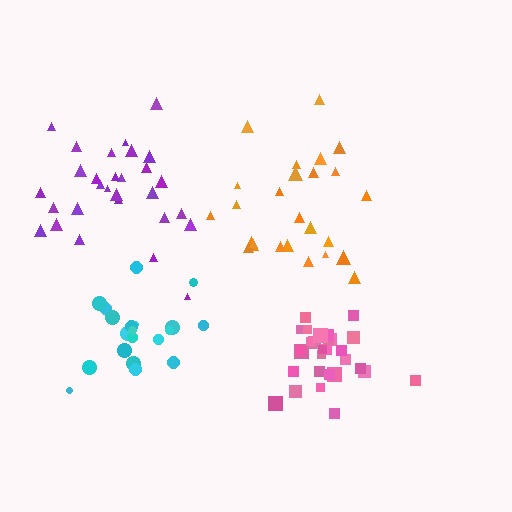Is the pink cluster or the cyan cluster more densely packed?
Pink.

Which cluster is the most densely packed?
Pink.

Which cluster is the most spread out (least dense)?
Orange.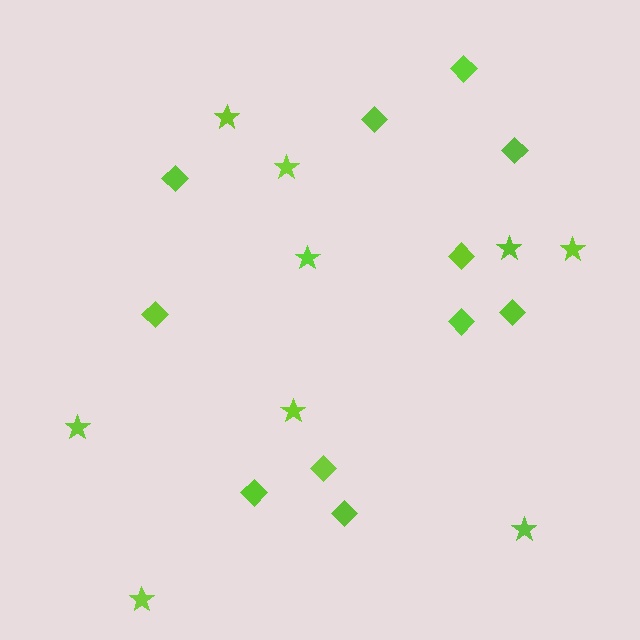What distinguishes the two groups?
There are 2 groups: one group of diamonds (11) and one group of stars (9).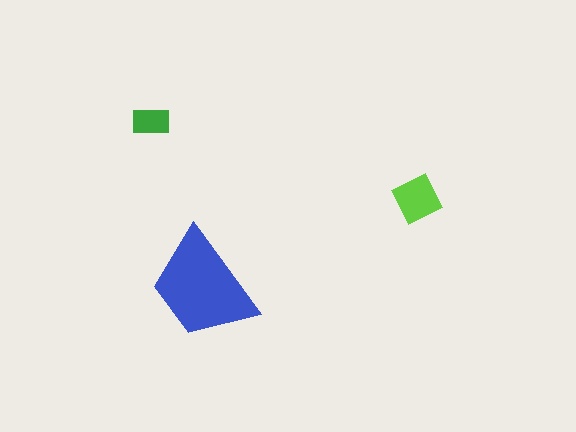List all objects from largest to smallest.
The blue trapezoid, the lime square, the green rectangle.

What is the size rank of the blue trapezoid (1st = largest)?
1st.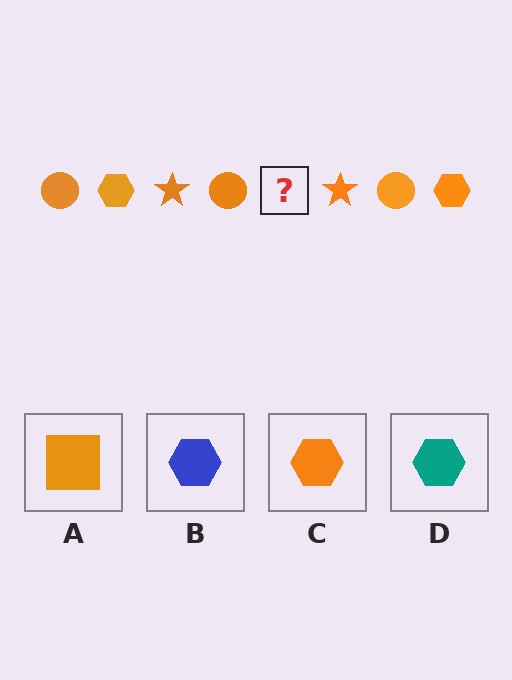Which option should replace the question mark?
Option C.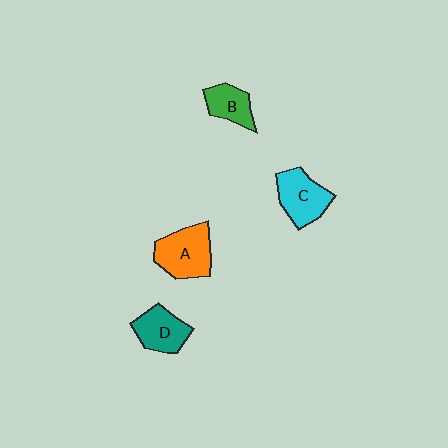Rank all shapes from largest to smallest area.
From largest to smallest: A (orange), C (cyan), D (teal), B (green).